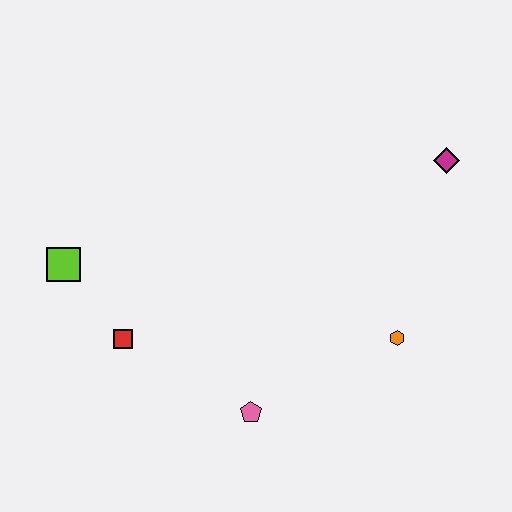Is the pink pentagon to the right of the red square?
Yes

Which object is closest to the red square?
The lime square is closest to the red square.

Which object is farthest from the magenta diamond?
The lime square is farthest from the magenta diamond.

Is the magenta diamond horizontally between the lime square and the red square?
No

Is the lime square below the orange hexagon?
No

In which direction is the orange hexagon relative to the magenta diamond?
The orange hexagon is below the magenta diamond.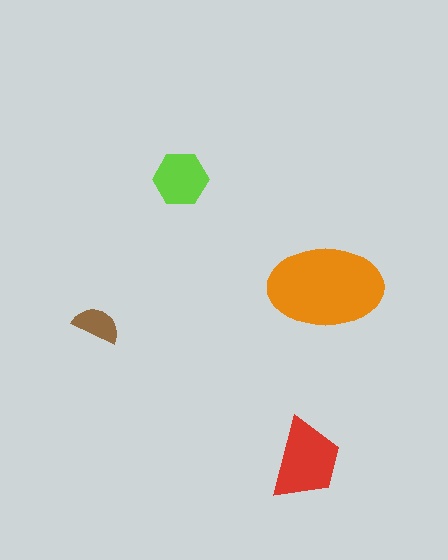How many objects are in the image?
There are 4 objects in the image.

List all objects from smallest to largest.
The brown semicircle, the lime hexagon, the red trapezoid, the orange ellipse.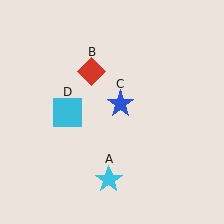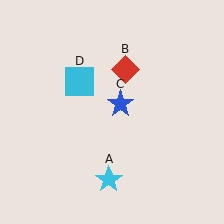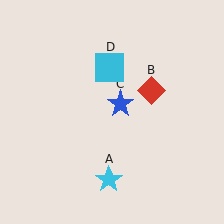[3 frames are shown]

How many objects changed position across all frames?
2 objects changed position: red diamond (object B), cyan square (object D).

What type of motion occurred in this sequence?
The red diamond (object B), cyan square (object D) rotated clockwise around the center of the scene.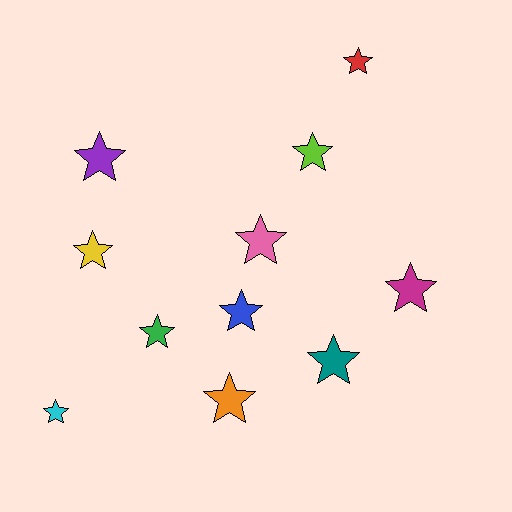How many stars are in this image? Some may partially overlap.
There are 11 stars.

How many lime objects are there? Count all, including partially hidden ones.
There is 1 lime object.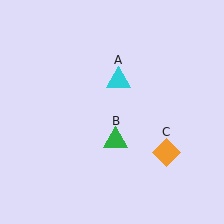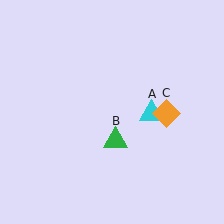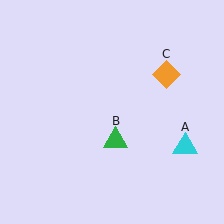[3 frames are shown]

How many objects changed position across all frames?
2 objects changed position: cyan triangle (object A), orange diamond (object C).